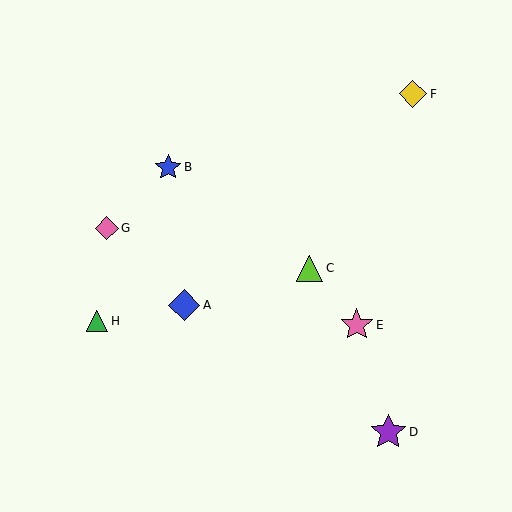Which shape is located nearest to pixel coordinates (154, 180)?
The blue star (labeled B) at (168, 167) is nearest to that location.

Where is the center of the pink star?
The center of the pink star is at (357, 325).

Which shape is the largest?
The purple star (labeled D) is the largest.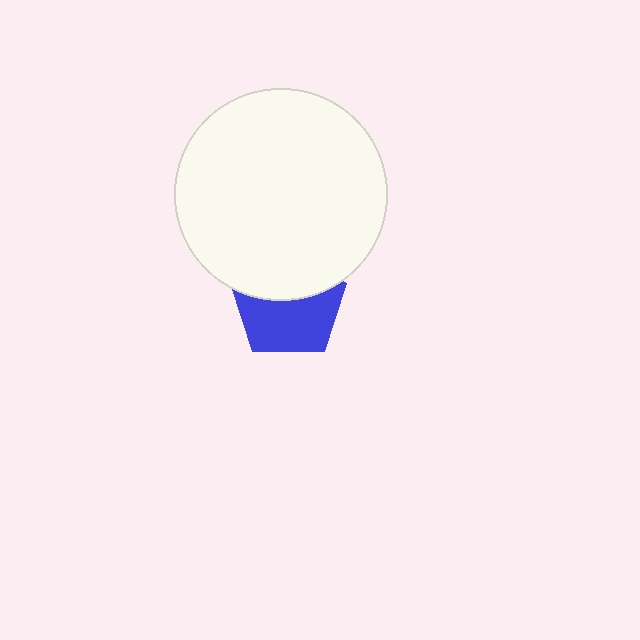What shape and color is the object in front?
The object in front is a white circle.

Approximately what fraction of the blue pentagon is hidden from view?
Roughly 43% of the blue pentagon is hidden behind the white circle.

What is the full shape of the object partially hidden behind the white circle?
The partially hidden object is a blue pentagon.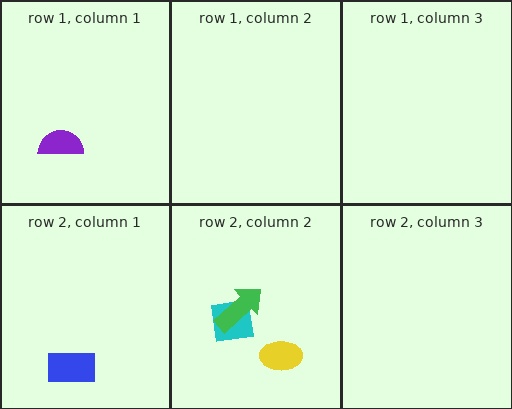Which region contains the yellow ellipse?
The row 2, column 2 region.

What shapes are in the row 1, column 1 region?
The purple semicircle.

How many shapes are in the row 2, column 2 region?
3.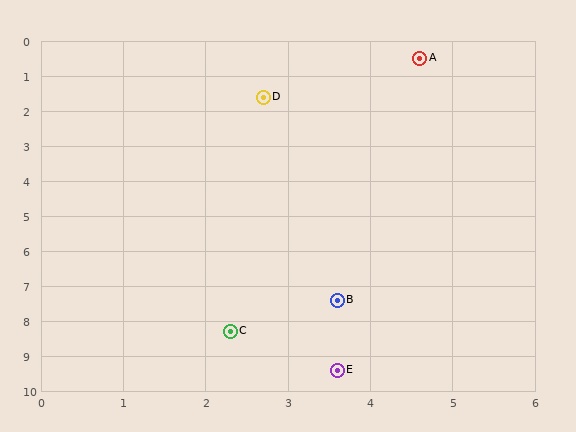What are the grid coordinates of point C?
Point C is at approximately (2.3, 8.3).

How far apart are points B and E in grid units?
Points B and E are about 2.0 grid units apart.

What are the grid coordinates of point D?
Point D is at approximately (2.7, 1.6).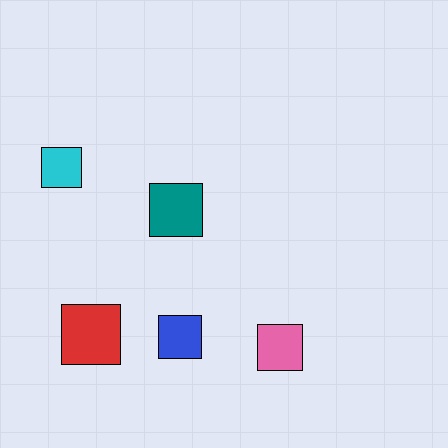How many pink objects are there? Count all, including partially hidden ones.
There is 1 pink object.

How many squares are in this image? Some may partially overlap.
There are 5 squares.